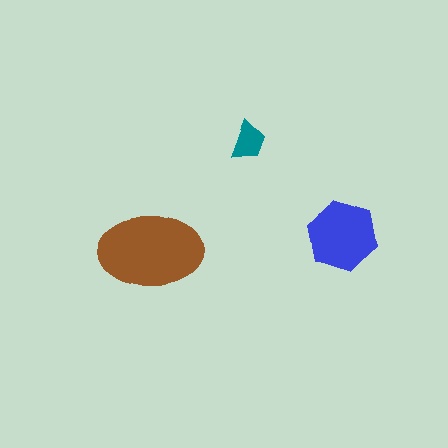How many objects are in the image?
There are 3 objects in the image.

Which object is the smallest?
The teal trapezoid.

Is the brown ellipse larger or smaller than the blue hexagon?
Larger.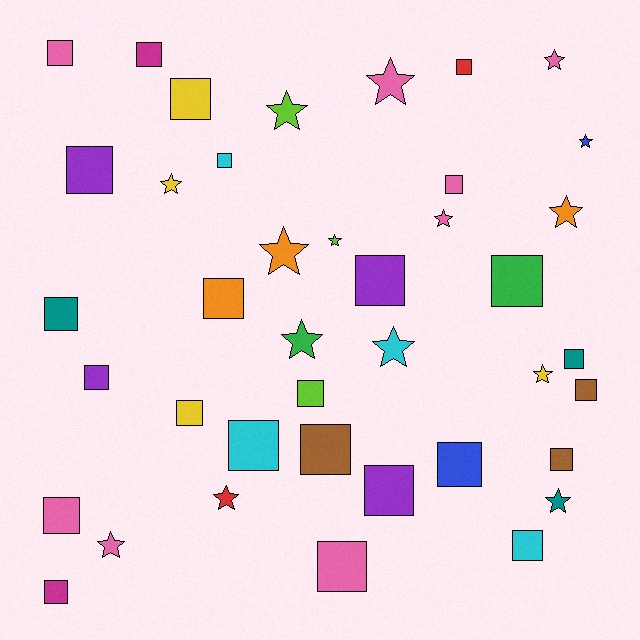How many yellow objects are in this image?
There are 4 yellow objects.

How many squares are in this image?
There are 25 squares.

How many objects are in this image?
There are 40 objects.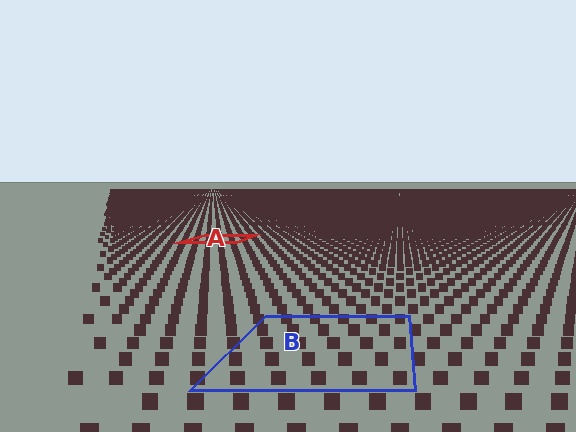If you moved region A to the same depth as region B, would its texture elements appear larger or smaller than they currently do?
They would appear larger. At a closer depth, the same texture elements are projected at a bigger on-screen size.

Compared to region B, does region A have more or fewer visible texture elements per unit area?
Region A has more texture elements per unit area — they are packed more densely because it is farther away.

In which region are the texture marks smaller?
The texture marks are smaller in region A, because it is farther away.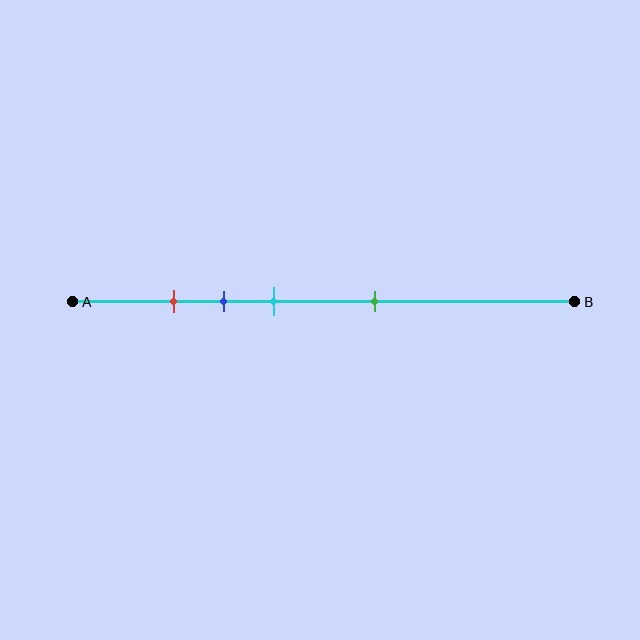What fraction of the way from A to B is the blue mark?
The blue mark is approximately 30% (0.3) of the way from A to B.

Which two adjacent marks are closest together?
The red and blue marks are the closest adjacent pair.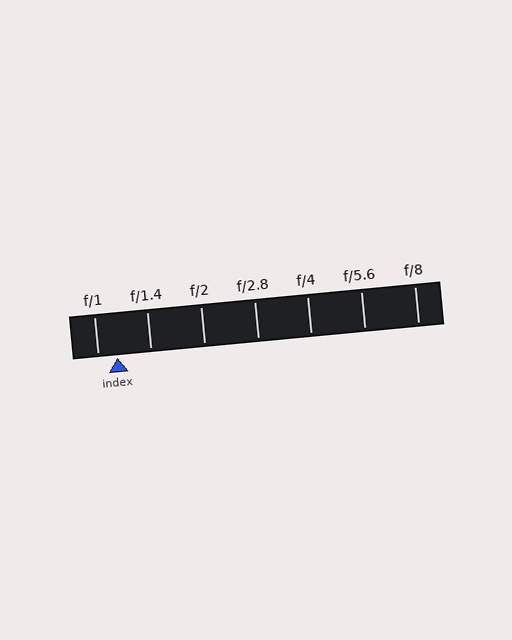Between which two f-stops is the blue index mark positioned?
The index mark is between f/1 and f/1.4.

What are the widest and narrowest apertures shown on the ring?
The widest aperture shown is f/1 and the narrowest is f/8.